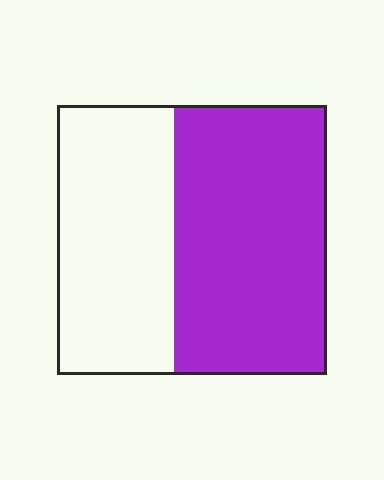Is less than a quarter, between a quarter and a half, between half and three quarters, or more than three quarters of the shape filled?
Between half and three quarters.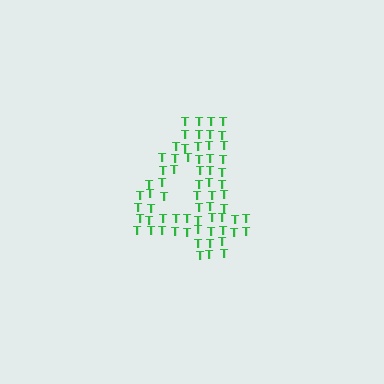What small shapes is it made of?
It is made of small letter T's.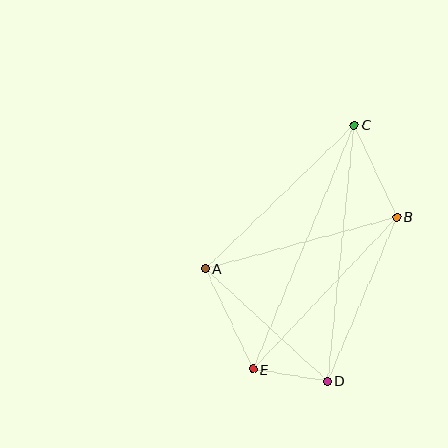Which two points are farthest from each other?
Points C and E are farthest from each other.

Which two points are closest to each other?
Points D and E are closest to each other.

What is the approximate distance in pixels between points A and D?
The distance between A and D is approximately 166 pixels.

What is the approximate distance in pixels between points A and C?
The distance between A and C is approximately 207 pixels.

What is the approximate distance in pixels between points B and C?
The distance between B and C is approximately 102 pixels.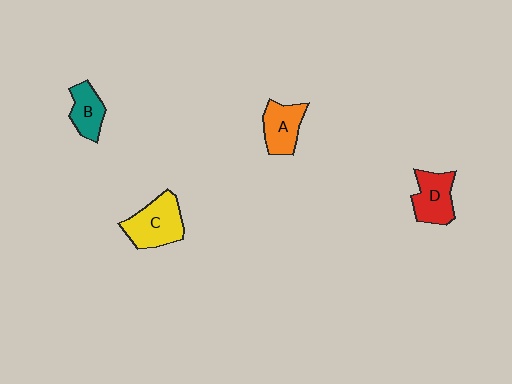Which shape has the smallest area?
Shape B (teal).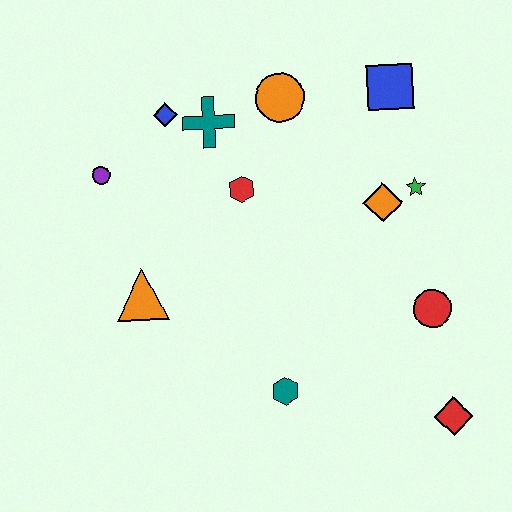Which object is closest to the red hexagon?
The teal cross is closest to the red hexagon.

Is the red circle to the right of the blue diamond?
Yes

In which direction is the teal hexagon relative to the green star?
The teal hexagon is below the green star.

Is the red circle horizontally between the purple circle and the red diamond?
Yes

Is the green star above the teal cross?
No